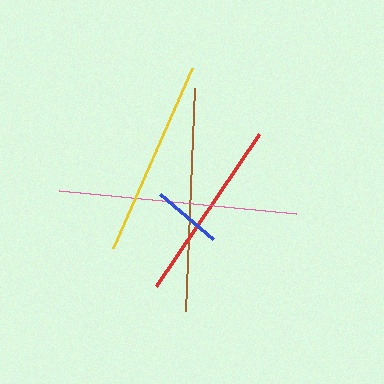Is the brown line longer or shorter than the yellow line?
The brown line is longer than the yellow line.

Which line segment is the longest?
The pink line is the longest at approximately 239 pixels.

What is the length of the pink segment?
The pink segment is approximately 239 pixels long.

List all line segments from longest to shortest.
From longest to shortest: pink, brown, yellow, red, blue.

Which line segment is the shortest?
The blue line is the shortest at approximately 70 pixels.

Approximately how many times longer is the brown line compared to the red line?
The brown line is approximately 1.2 times the length of the red line.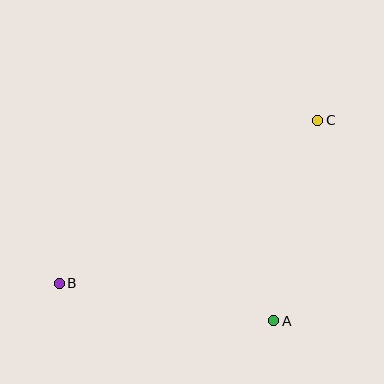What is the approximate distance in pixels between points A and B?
The distance between A and B is approximately 218 pixels.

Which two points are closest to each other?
Points A and C are closest to each other.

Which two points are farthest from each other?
Points B and C are farthest from each other.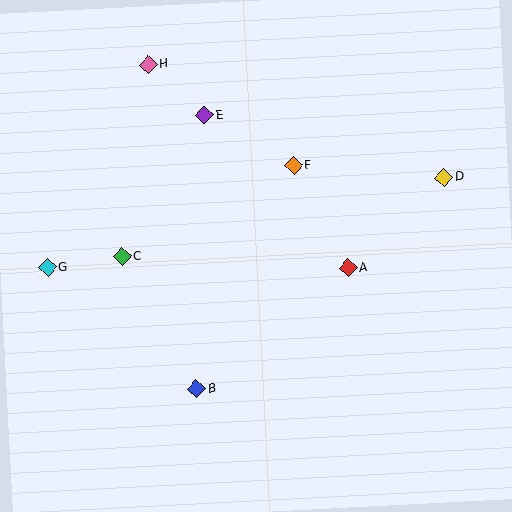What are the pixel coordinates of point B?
Point B is at (196, 389).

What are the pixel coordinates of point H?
Point H is at (148, 65).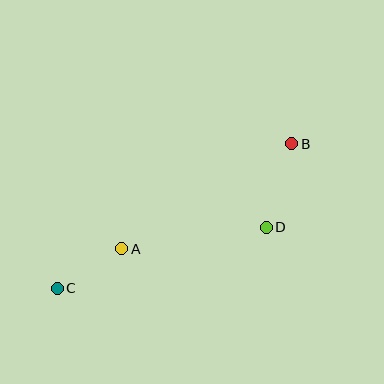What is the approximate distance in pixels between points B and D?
The distance between B and D is approximately 87 pixels.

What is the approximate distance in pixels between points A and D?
The distance between A and D is approximately 146 pixels.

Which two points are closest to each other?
Points A and C are closest to each other.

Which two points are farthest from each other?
Points B and C are farthest from each other.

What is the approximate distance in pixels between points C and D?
The distance between C and D is approximately 218 pixels.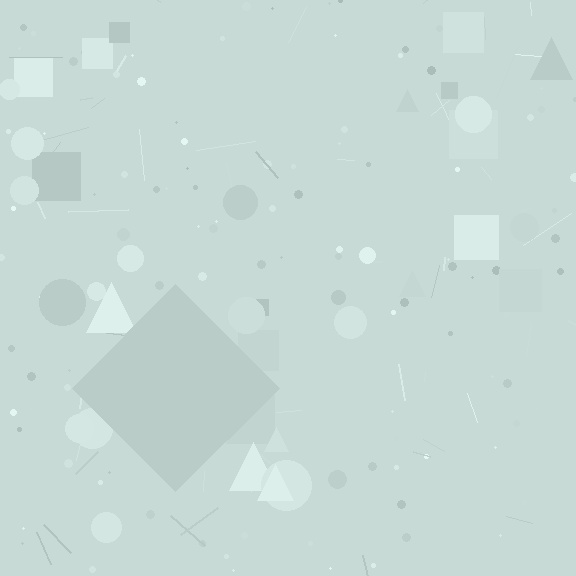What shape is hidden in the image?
A diamond is hidden in the image.